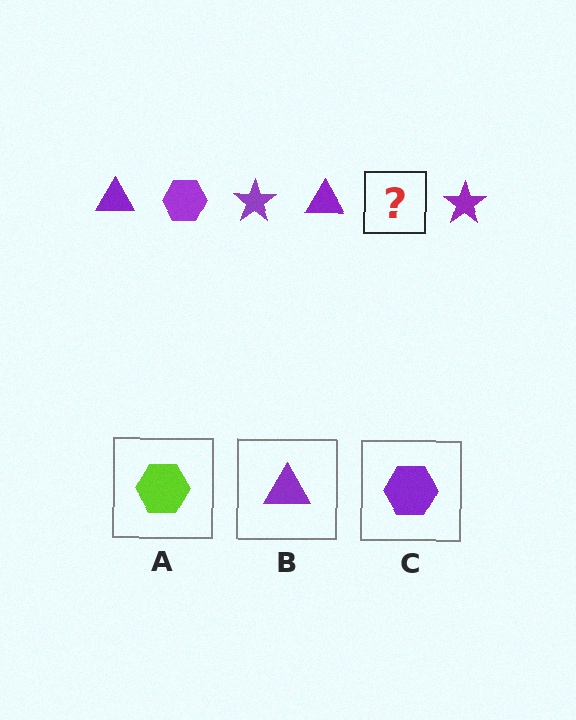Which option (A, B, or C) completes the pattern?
C.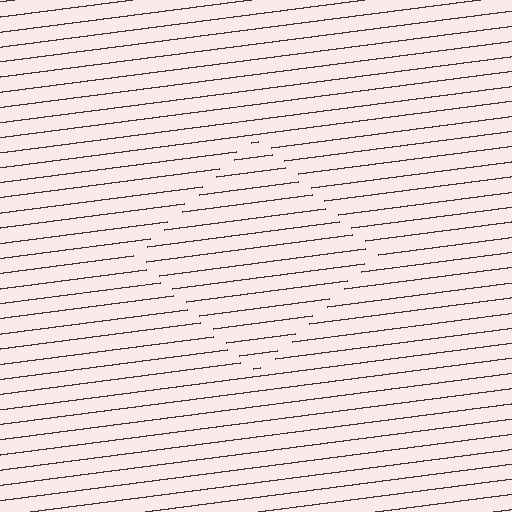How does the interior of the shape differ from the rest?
The interior of the shape contains the same grating, shifted by half a period — the contour is defined by the phase discontinuity where line-ends from the inner and outer gratings abut.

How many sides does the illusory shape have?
4 sides — the line-ends trace a square.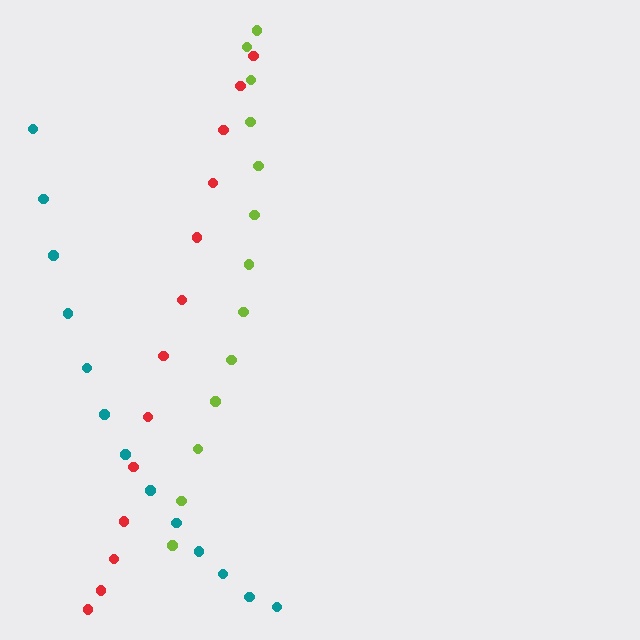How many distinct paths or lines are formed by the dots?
There are 3 distinct paths.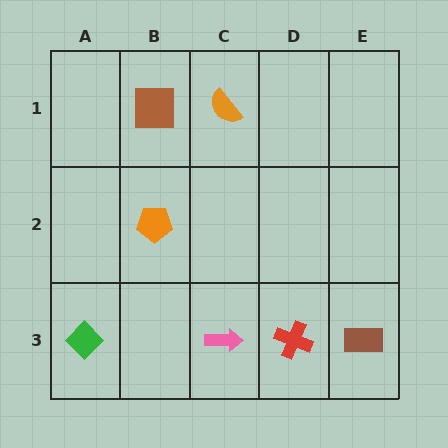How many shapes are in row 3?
4 shapes.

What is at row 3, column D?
A red cross.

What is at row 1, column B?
A brown square.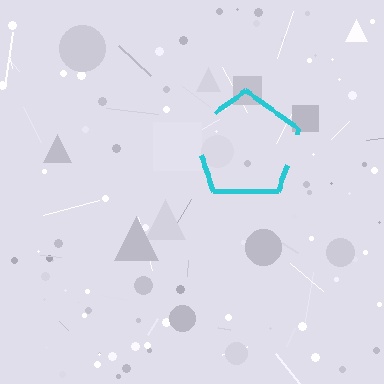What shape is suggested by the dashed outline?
The dashed outline suggests a pentagon.